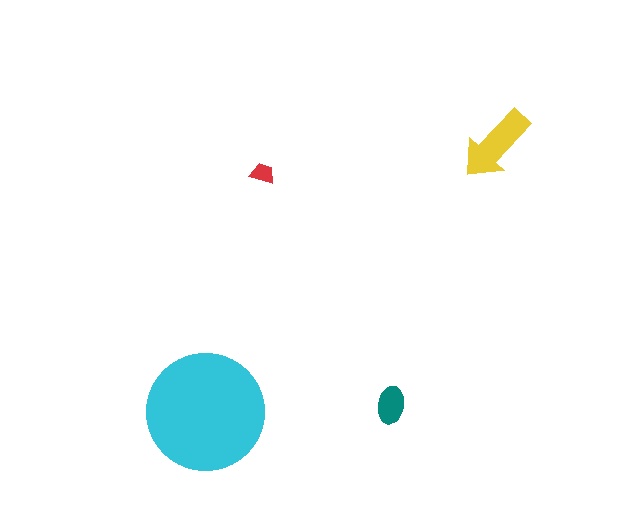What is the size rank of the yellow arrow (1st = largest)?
2nd.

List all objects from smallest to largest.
The red trapezoid, the teal ellipse, the yellow arrow, the cyan circle.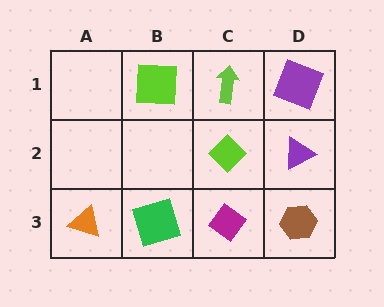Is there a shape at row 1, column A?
No, that cell is empty.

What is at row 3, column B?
A green square.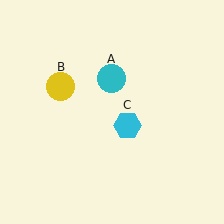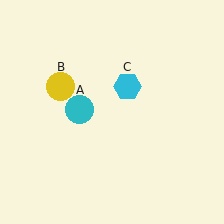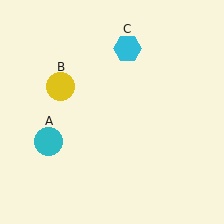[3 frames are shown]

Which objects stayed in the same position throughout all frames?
Yellow circle (object B) remained stationary.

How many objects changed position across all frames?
2 objects changed position: cyan circle (object A), cyan hexagon (object C).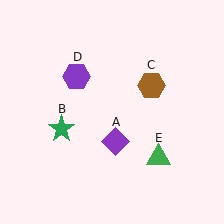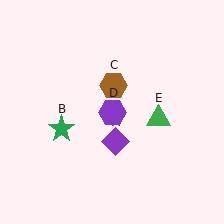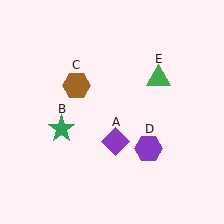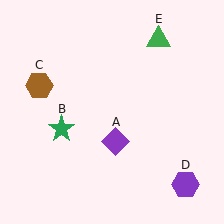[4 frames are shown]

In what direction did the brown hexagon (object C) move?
The brown hexagon (object C) moved left.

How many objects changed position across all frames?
3 objects changed position: brown hexagon (object C), purple hexagon (object D), green triangle (object E).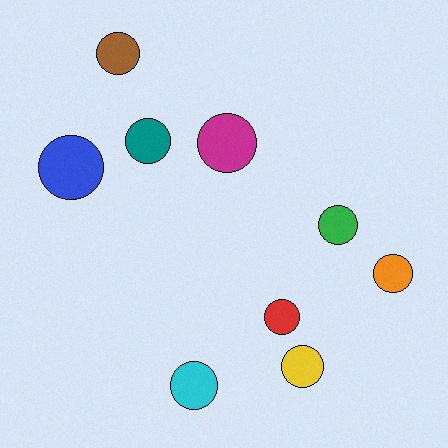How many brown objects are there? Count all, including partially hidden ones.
There is 1 brown object.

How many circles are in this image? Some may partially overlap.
There are 9 circles.